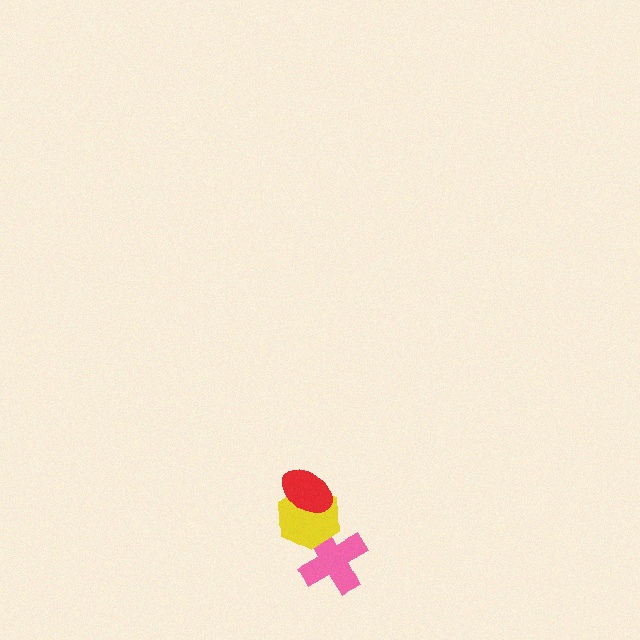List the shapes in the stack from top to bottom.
From top to bottom: the red ellipse, the yellow hexagon, the pink cross.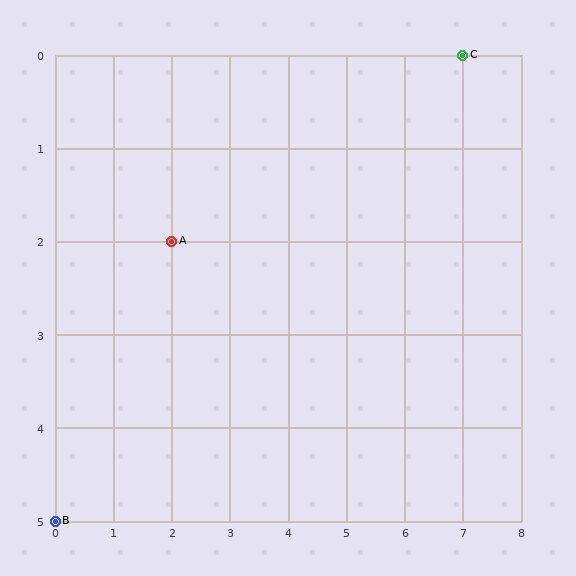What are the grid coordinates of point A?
Point A is at grid coordinates (2, 2).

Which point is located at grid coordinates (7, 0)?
Point C is at (7, 0).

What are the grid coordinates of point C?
Point C is at grid coordinates (7, 0).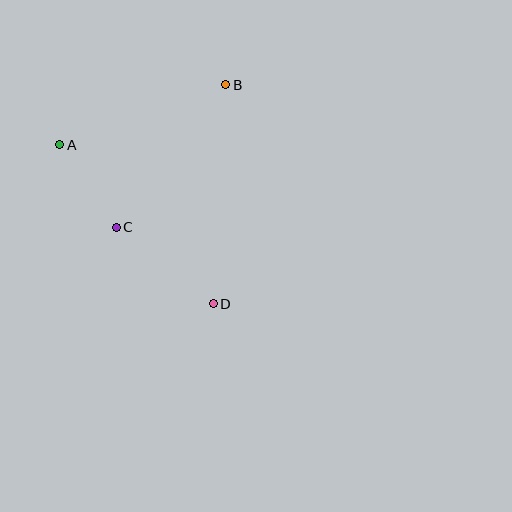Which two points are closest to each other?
Points A and C are closest to each other.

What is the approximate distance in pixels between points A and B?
The distance between A and B is approximately 177 pixels.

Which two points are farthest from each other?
Points A and D are farthest from each other.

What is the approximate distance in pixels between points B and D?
The distance between B and D is approximately 219 pixels.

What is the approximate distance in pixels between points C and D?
The distance between C and D is approximately 123 pixels.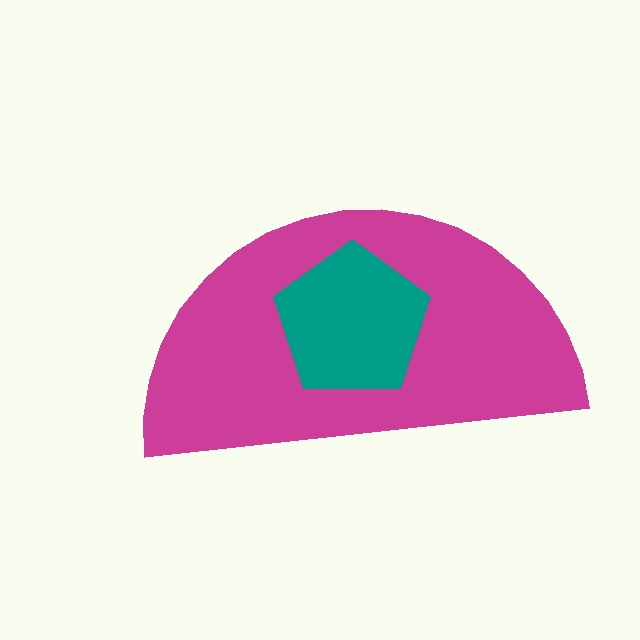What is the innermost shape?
The teal pentagon.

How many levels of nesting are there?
2.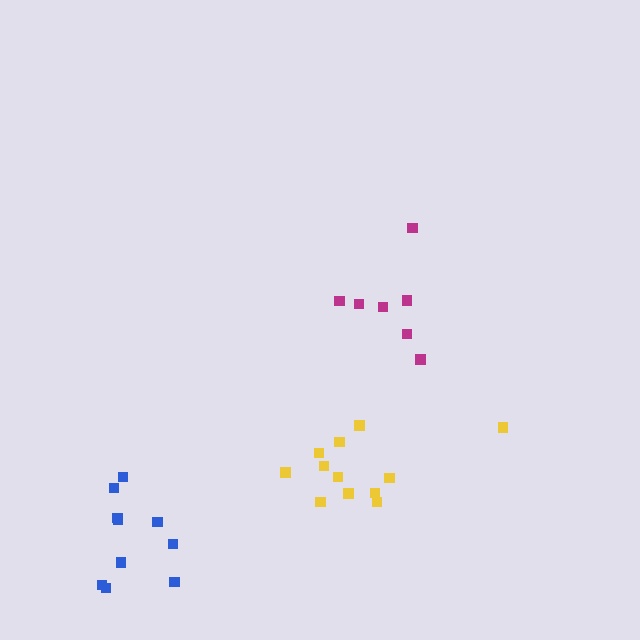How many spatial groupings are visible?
There are 3 spatial groupings.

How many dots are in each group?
Group 1: 10 dots, Group 2: 12 dots, Group 3: 7 dots (29 total).